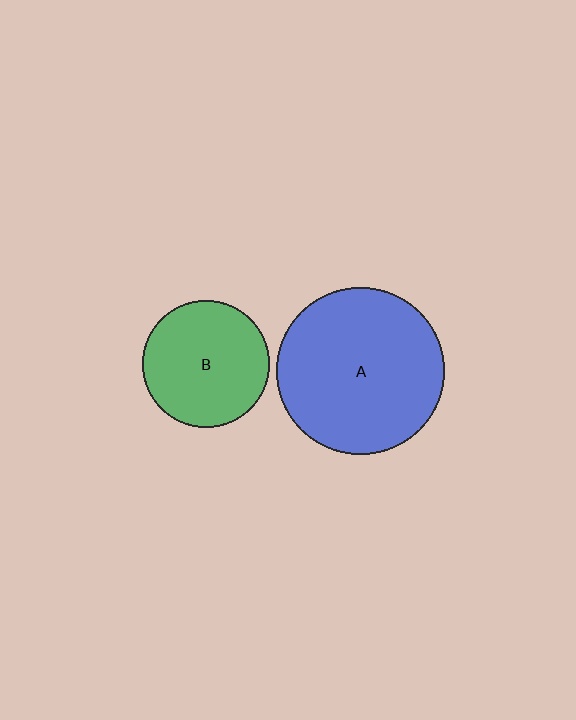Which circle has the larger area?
Circle A (blue).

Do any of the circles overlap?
No, none of the circles overlap.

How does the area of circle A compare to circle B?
Approximately 1.7 times.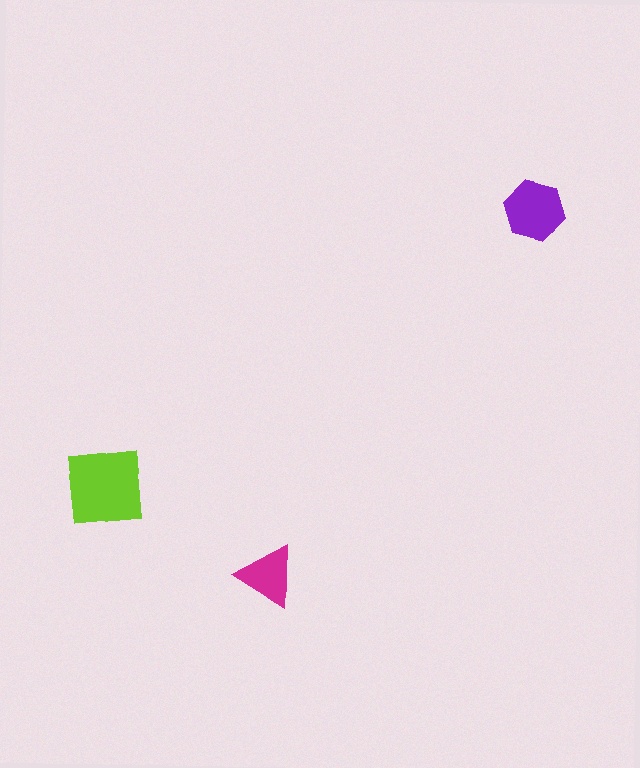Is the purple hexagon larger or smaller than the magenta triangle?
Larger.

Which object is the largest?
The lime square.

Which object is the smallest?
The magenta triangle.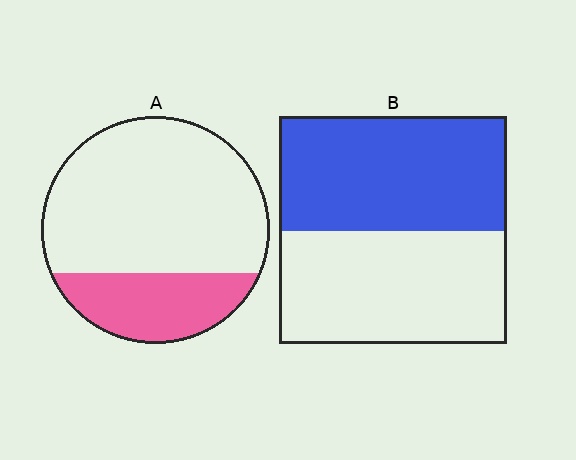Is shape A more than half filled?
No.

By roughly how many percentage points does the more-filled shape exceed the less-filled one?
By roughly 25 percentage points (B over A).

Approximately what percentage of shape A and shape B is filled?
A is approximately 25% and B is approximately 50%.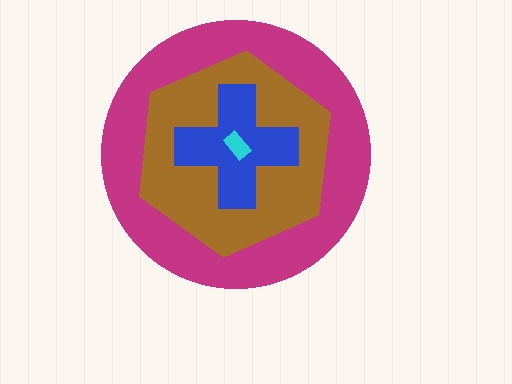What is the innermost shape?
The cyan rectangle.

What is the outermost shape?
The magenta circle.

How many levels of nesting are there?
4.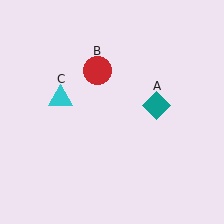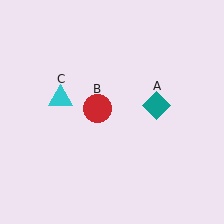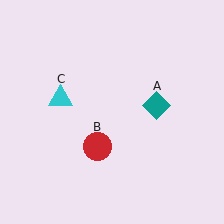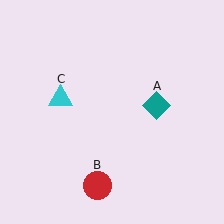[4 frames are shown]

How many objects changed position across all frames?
1 object changed position: red circle (object B).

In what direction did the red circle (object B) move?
The red circle (object B) moved down.